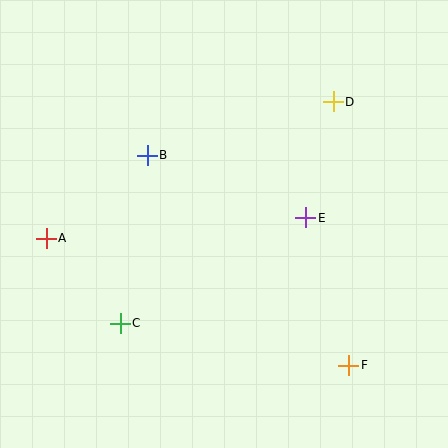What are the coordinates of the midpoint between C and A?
The midpoint between C and A is at (83, 281).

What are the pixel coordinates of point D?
Point D is at (333, 102).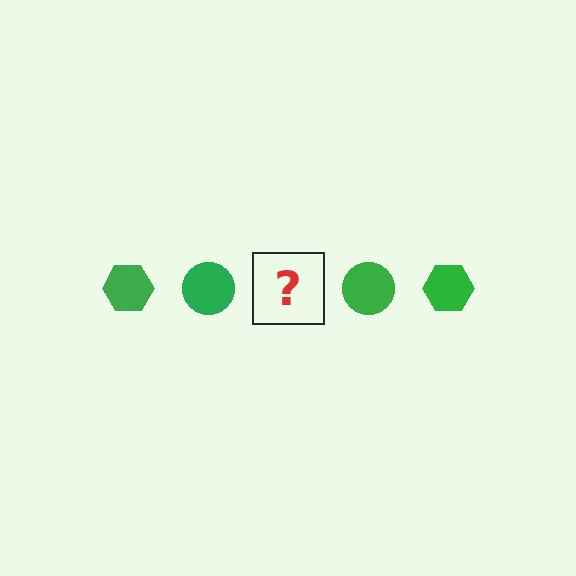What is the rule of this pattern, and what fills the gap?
The rule is that the pattern cycles through hexagon, circle shapes in green. The gap should be filled with a green hexagon.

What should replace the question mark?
The question mark should be replaced with a green hexagon.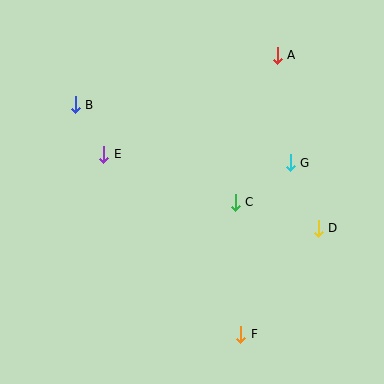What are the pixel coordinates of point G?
Point G is at (290, 163).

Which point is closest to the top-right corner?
Point A is closest to the top-right corner.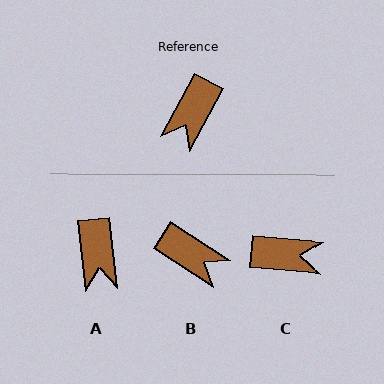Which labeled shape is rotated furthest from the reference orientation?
C, about 113 degrees away.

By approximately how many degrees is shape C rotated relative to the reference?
Approximately 113 degrees counter-clockwise.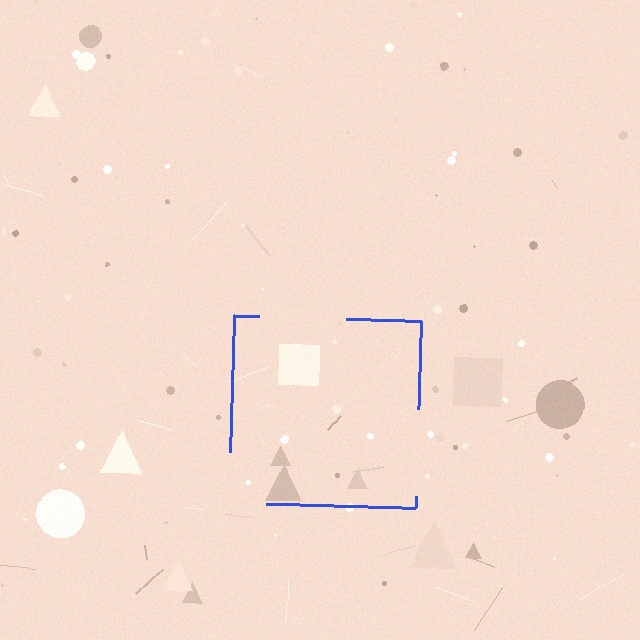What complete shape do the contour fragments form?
The contour fragments form a square.